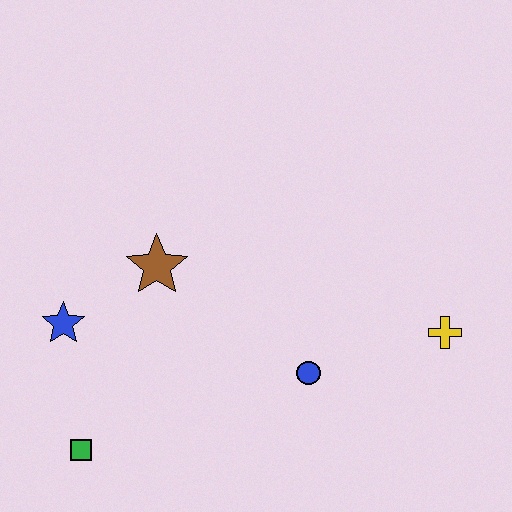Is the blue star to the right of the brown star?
No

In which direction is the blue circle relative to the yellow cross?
The blue circle is to the left of the yellow cross.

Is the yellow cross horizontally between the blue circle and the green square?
No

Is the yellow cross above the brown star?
No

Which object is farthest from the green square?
The yellow cross is farthest from the green square.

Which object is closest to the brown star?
The blue star is closest to the brown star.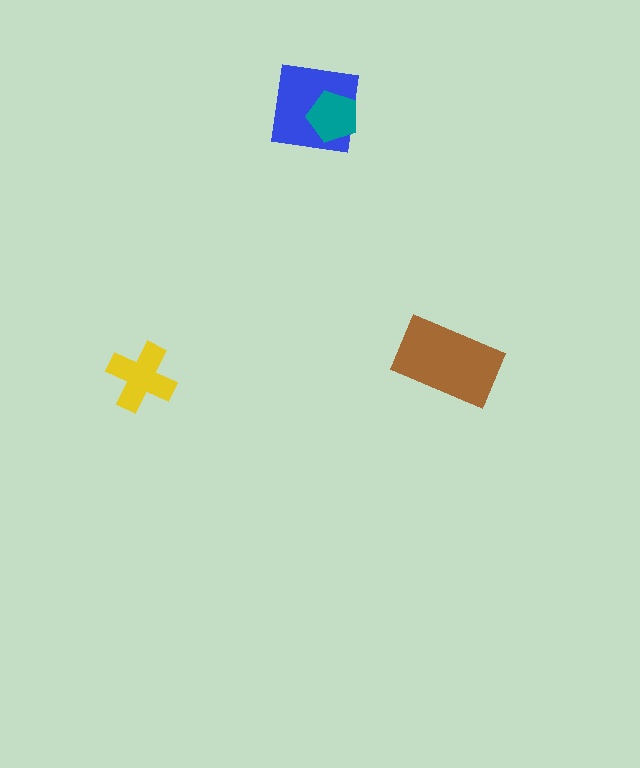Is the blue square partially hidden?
Yes, it is partially covered by another shape.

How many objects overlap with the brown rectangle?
0 objects overlap with the brown rectangle.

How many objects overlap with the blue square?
1 object overlaps with the blue square.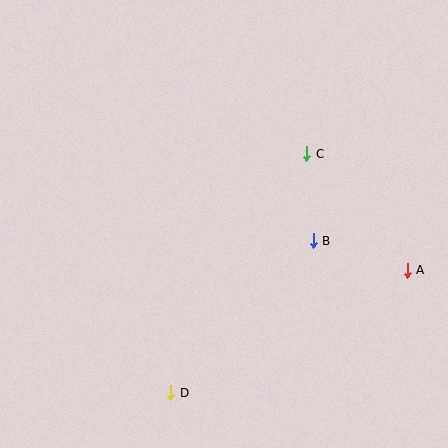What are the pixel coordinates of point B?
Point B is at (313, 241).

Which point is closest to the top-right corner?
Point C is closest to the top-right corner.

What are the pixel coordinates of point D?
Point D is at (171, 393).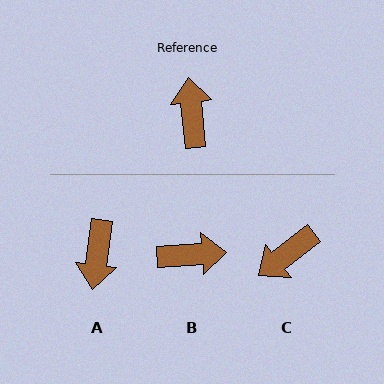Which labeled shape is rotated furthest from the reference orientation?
A, about 167 degrees away.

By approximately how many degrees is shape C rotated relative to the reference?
Approximately 122 degrees counter-clockwise.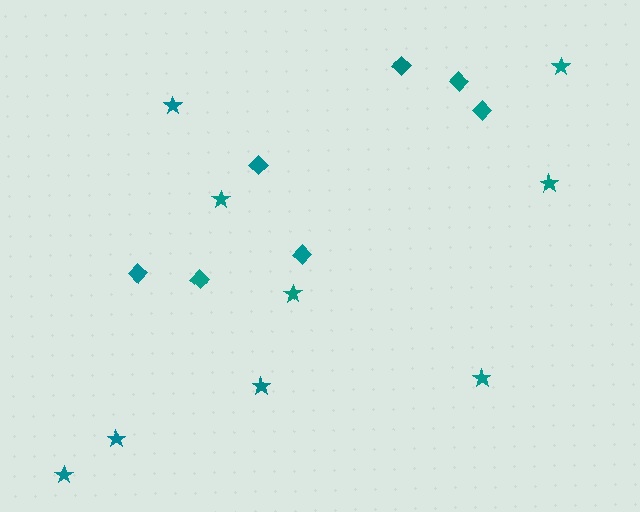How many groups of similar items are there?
There are 2 groups: one group of diamonds (7) and one group of stars (9).